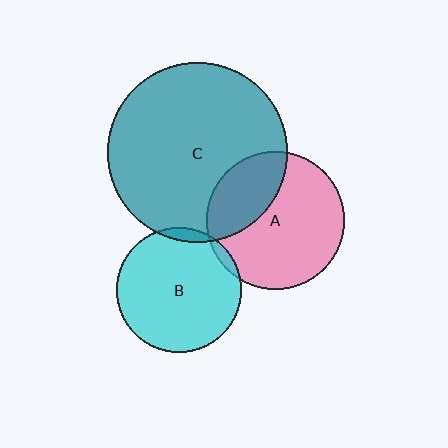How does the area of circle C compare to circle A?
Approximately 1.7 times.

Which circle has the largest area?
Circle C (teal).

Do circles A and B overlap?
Yes.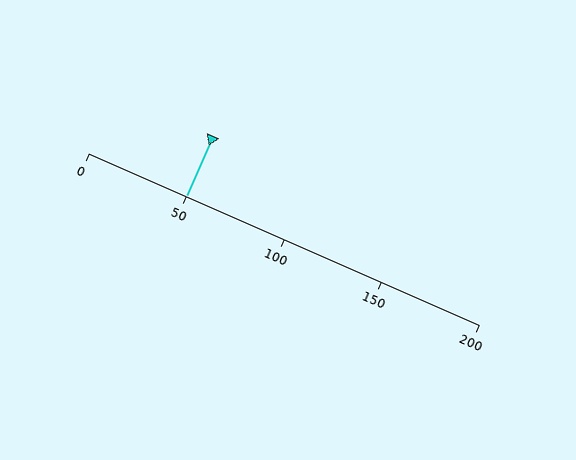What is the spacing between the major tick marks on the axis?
The major ticks are spaced 50 apart.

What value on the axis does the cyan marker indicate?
The marker indicates approximately 50.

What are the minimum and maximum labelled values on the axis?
The axis runs from 0 to 200.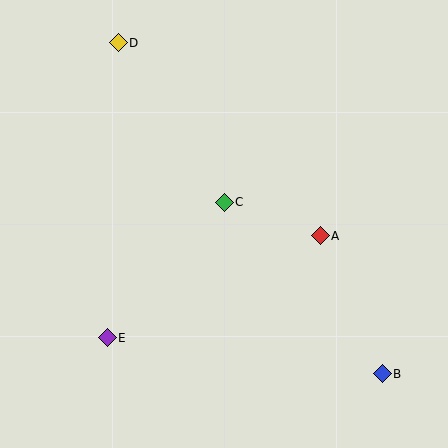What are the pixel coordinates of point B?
Point B is at (382, 374).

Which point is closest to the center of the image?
Point C at (224, 202) is closest to the center.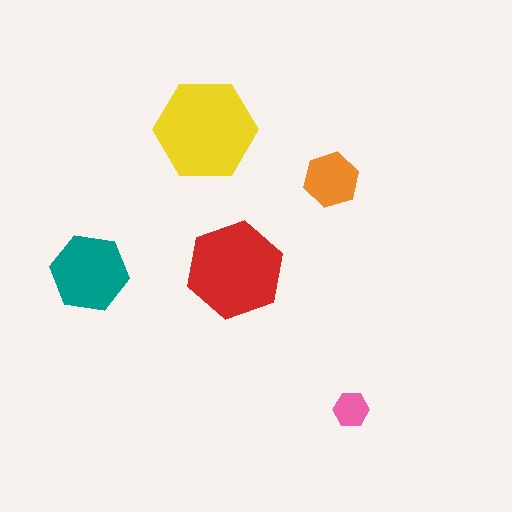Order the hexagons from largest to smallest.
the yellow one, the red one, the teal one, the orange one, the pink one.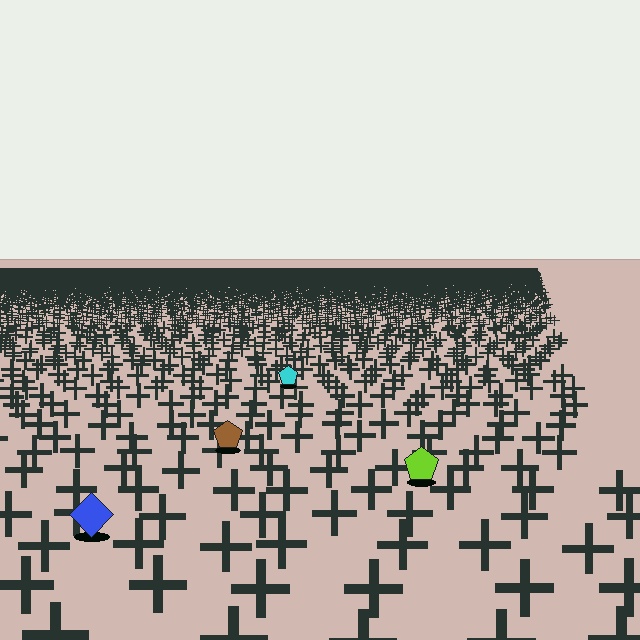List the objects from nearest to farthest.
From nearest to farthest: the blue diamond, the lime pentagon, the brown pentagon, the cyan pentagon.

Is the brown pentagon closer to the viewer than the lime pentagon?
No. The lime pentagon is closer — you can tell from the texture gradient: the ground texture is coarser near it.